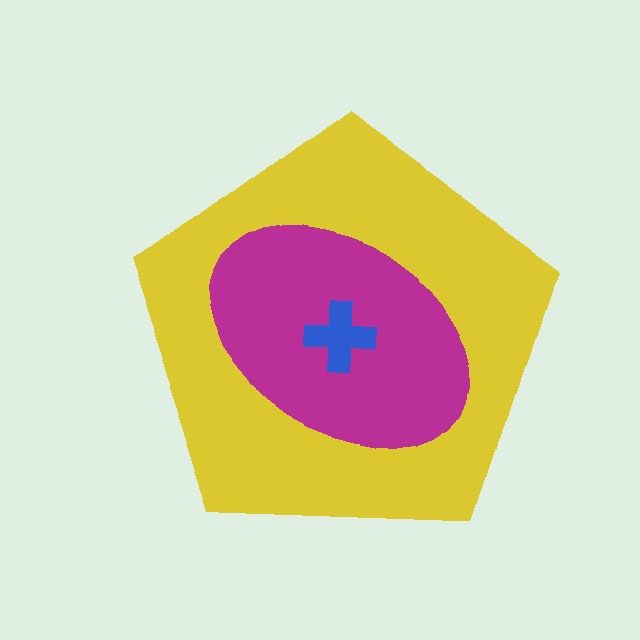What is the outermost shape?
The yellow pentagon.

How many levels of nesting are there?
3.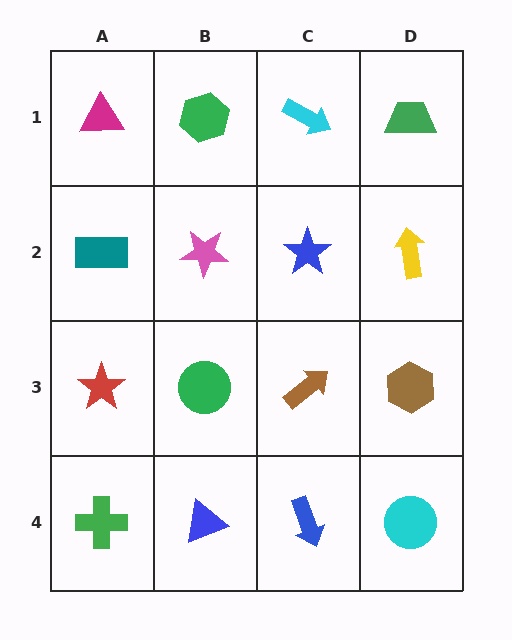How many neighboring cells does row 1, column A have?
2.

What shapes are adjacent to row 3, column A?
A teal rectangle (row 2, column A), a green cross (row 4, column A), a green circle (row 3, column B).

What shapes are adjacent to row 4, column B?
A green circle (row 3, column B), a green cross (row 4, column A), a blue arrow (row 4, column C).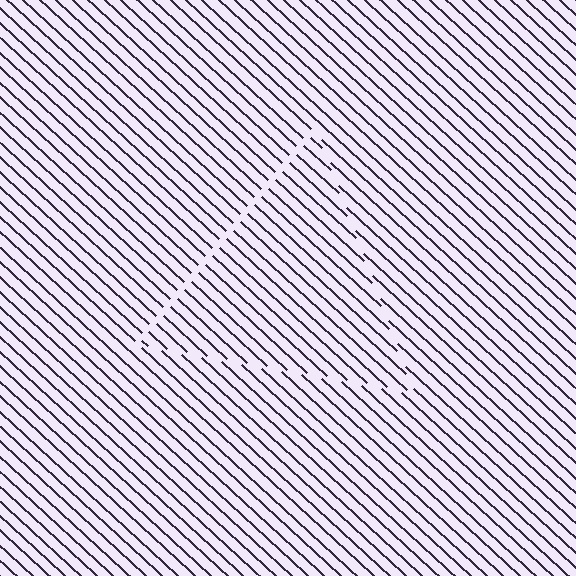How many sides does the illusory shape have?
3 sides — the line-ends trace a triangle.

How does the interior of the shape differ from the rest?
The interior of the shape contains the same grating, shifted by half a period — the contour is defined by the phase discontinuity where line-ends from the inner and outer gratings abut.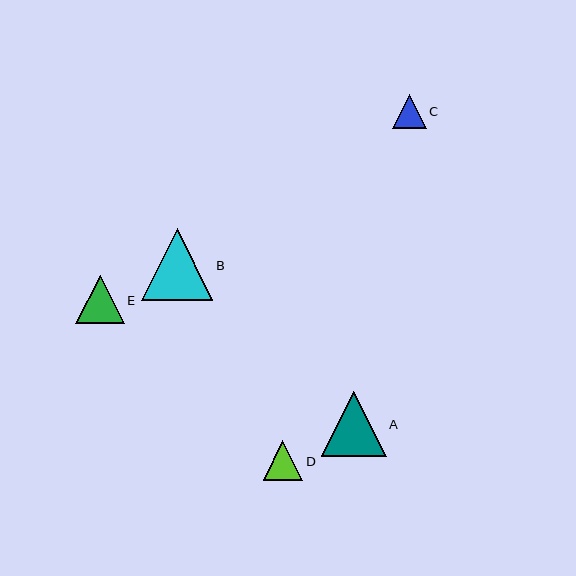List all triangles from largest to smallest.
From largest to smallest: B, A, E, D, C.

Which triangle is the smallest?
Triangle C is the smallest with a size of approximately 34 pixels.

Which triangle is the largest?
Triangle B is the largest with a size of approximately 72 pixels.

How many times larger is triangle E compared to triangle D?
Triangle E is approximately 1.2 times the size of triangle D.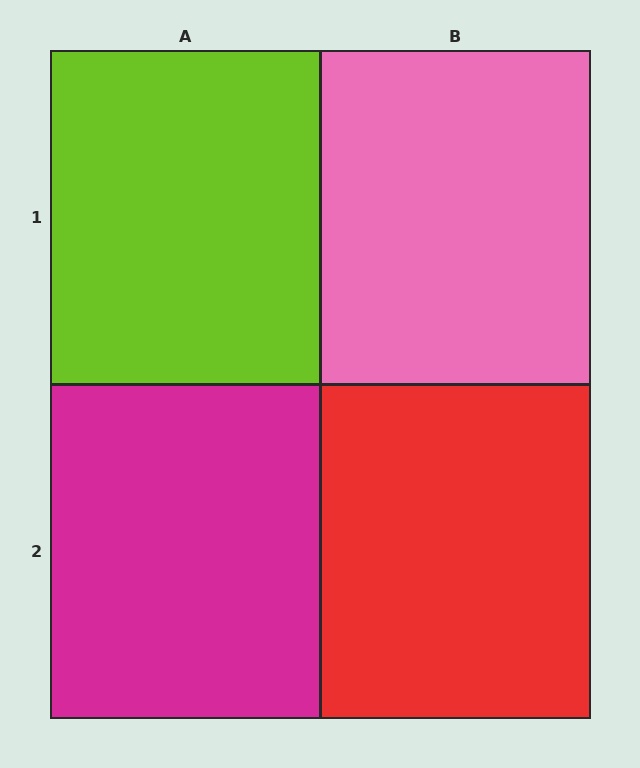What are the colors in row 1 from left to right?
Lime, pink.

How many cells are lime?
1 cell is lime.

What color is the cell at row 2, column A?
Magenta.